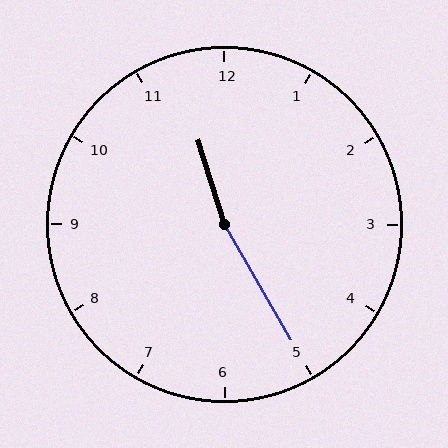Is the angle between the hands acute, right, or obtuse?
It is obtuse.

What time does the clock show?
11:25.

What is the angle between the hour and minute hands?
Approximately 168 degrees.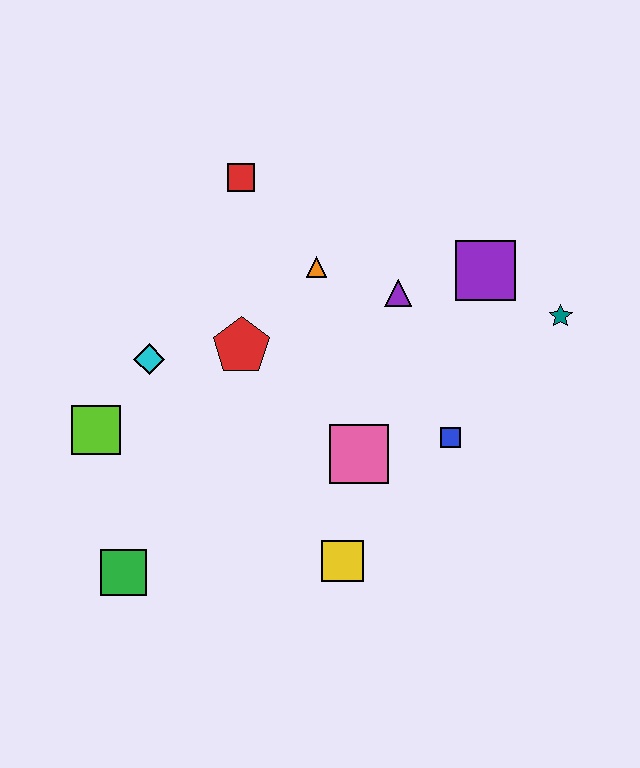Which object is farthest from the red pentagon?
The teal star is farthest from the red pentagon.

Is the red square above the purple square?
Yes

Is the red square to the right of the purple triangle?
No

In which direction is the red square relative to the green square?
The red square is above the green square.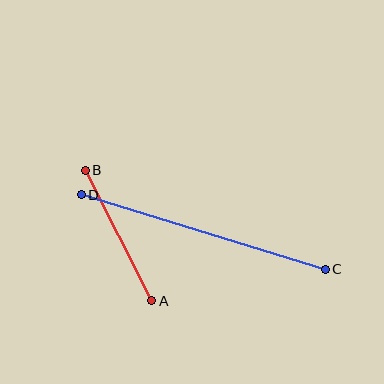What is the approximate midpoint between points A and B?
The midpoint is at approximately (119, 235) pixels.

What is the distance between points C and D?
The distance is approximately 255 pixels.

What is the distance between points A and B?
The distance is approximately 146 pixels.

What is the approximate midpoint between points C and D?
The midpoint is at approximately (203, 232) pixels.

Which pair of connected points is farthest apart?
Points C and D are farthest apart.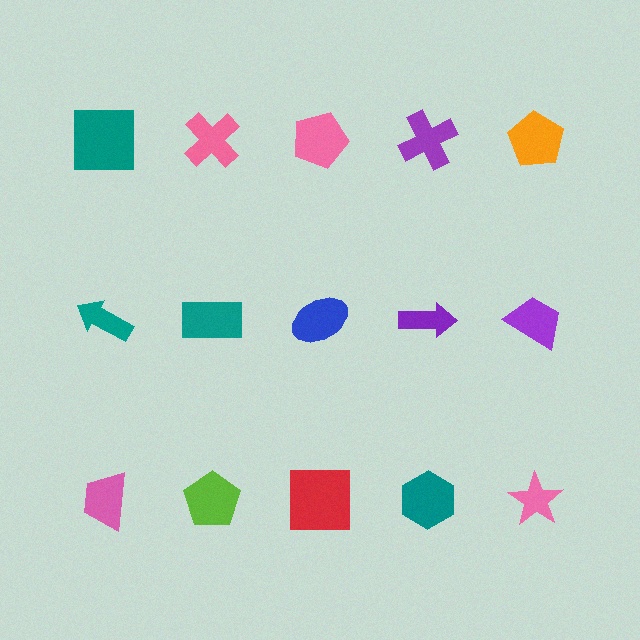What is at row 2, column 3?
A blue ellipse.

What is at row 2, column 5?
A purple trapezoid.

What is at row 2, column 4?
A purple arrow.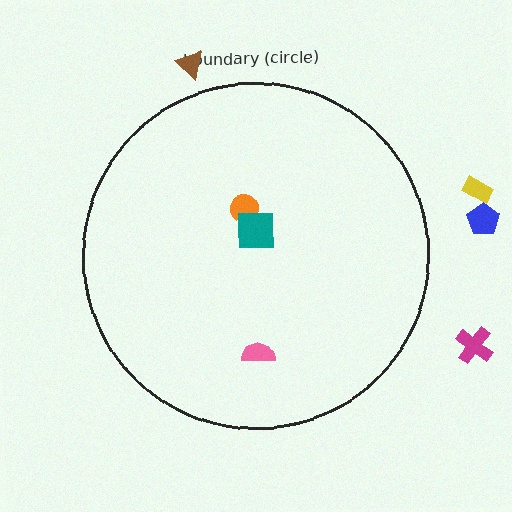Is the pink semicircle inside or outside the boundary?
Inside.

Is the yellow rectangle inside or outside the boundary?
Outside.